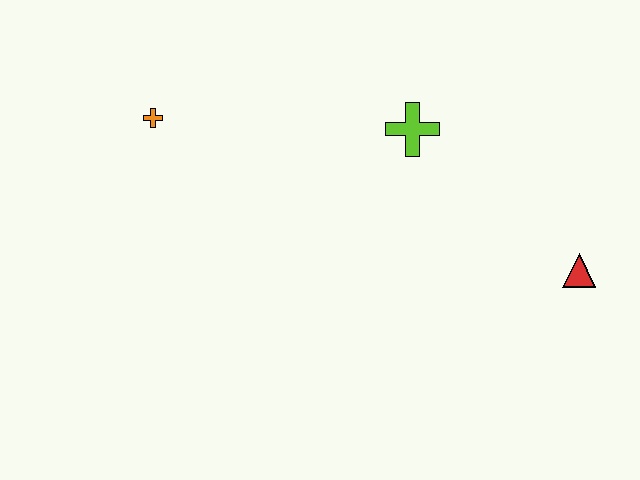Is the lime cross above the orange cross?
No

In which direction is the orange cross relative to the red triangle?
The orange cross is to the left of the red triangle.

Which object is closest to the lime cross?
The red triangle is closest to the lime cross.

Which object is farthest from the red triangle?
The orange cross is farthest from the red triangle.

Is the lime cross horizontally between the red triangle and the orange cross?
Yes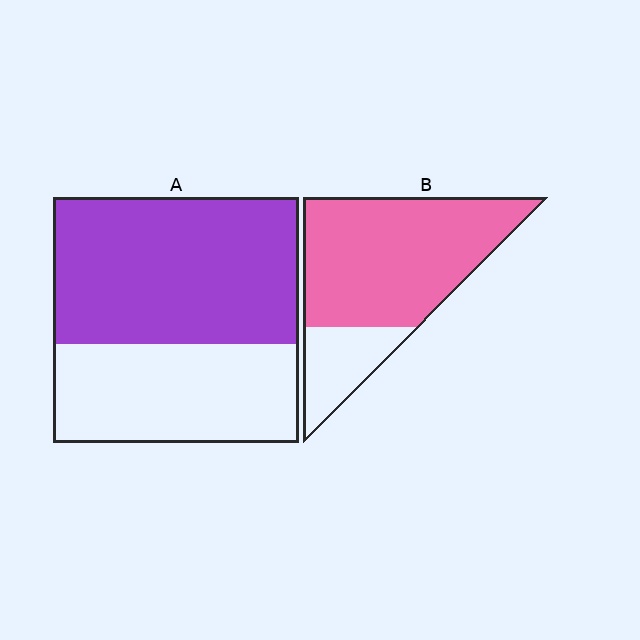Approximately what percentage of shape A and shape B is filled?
A is approximately 60% and B is approximately 80%.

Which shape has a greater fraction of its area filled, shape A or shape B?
Shape B.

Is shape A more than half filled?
Yes.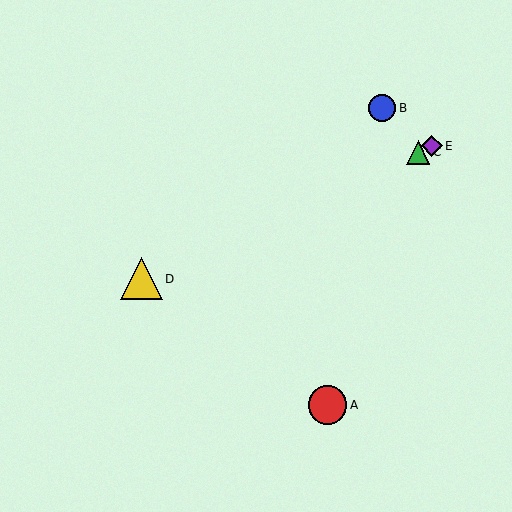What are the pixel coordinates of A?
Object A is at (328, 405).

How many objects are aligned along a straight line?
3 objects (C, D, E) are aligned along a straight line.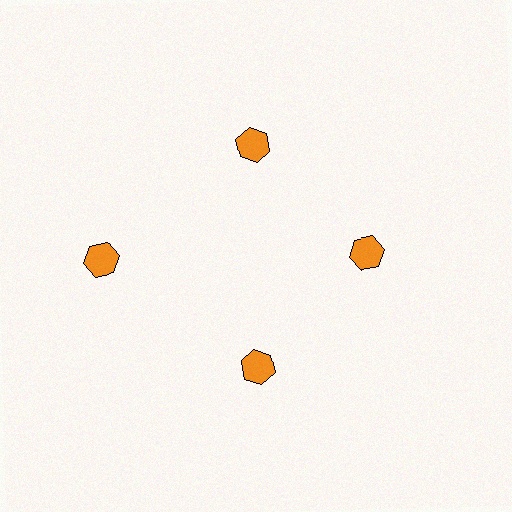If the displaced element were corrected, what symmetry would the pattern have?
It would have 4-fold rotational symmetry — the pattern would map onto itself every 90 degrees.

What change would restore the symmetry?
The symmetry would be restored by moving it inward, back onto the ring so that all 4 hexagons sit at equal angles and equal distance from the center.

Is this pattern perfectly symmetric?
No. The 4 orange hexagons are arranged in a ring, but one element near the 9 o'clock position is pushed outward from the center, breaking the 4-fold rotational symmetry.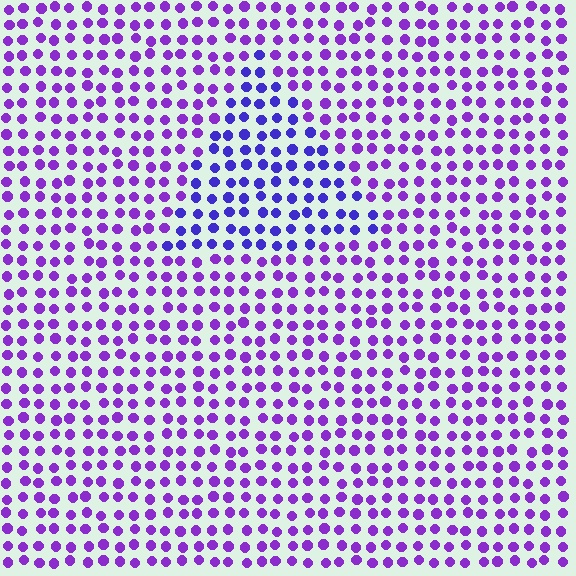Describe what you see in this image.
The image is filled with small purple elements in a uniform arrangement. A triangle-shaped region is visible where the elements are tinted to a slightly different hue, forming a subtle color boundary.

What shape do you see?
I see a triangle.